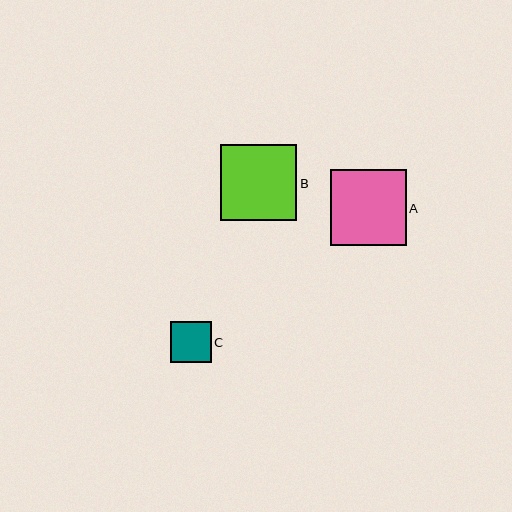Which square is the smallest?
Square C is the smallest with a size of approximately 40 pixels.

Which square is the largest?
Square B is the largest with a size of approximately 76 pixels.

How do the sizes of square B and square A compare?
Square B and square A are approximately the same size.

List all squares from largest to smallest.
From largest to smallest: B, A, C.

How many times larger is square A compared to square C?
Square A is approximately 1.9 times the size of square C.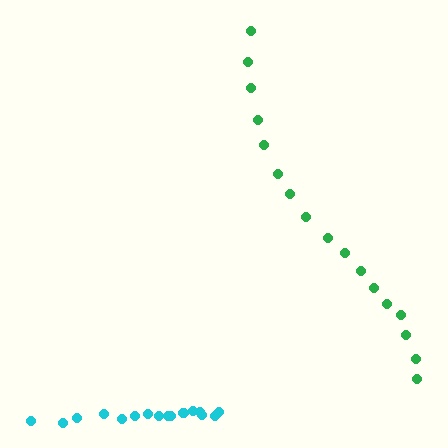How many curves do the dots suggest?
There are 2 distinct paths.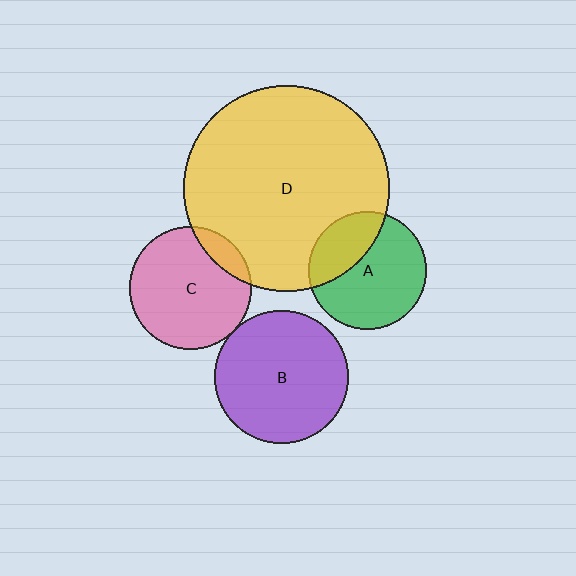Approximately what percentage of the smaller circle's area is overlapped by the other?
Approximately 15%.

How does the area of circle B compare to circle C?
Approximately 1.2 times.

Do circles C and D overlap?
Yes.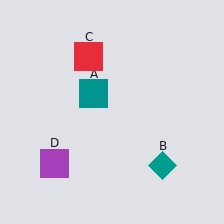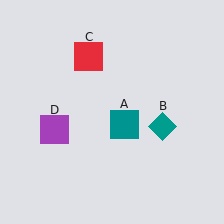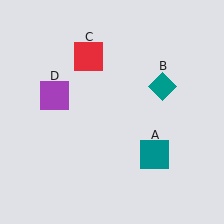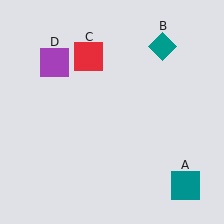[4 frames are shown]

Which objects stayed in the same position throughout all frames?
Red square (object C) remained stationary.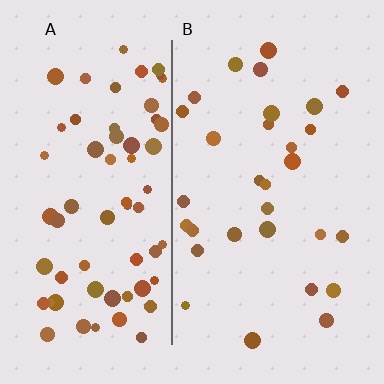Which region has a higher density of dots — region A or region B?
A (the left).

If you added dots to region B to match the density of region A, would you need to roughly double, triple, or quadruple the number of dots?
Approximately double.